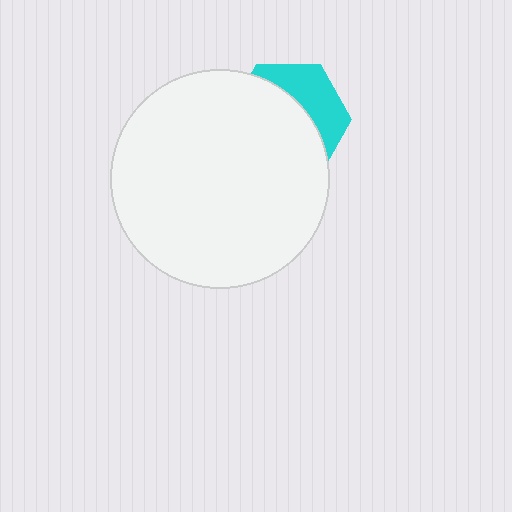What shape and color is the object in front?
The object in front is a white circle.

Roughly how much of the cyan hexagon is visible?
A small part of it is visible (roughly 35%).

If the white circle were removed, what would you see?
You would see the complete cyan hexagon.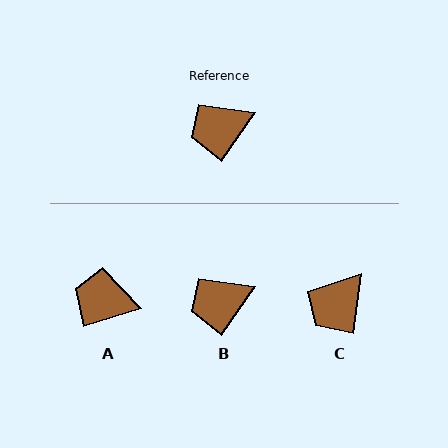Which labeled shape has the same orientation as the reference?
B.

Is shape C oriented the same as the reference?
No, it is off by about 26 degrees.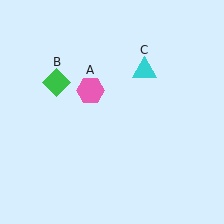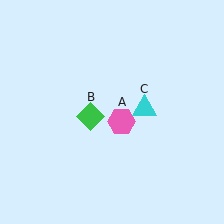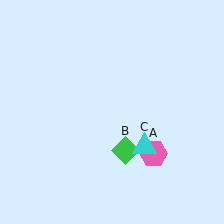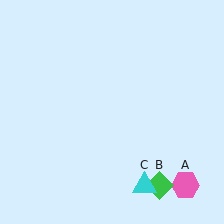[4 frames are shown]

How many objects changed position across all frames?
3 objects changed position: pink hexagon (object A), green diamond (object B), cyan triangle (object C).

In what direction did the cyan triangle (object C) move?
The cyan triangle (object C) moved down.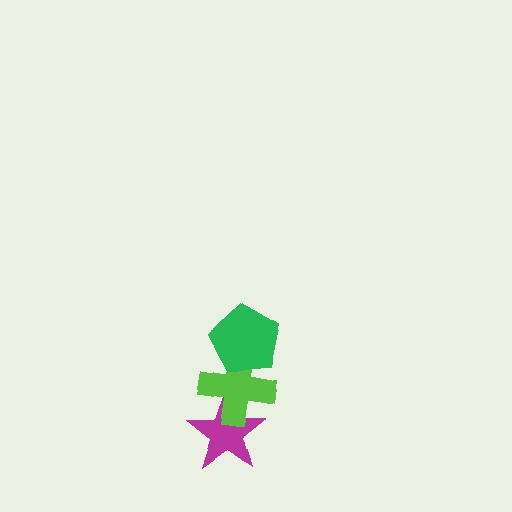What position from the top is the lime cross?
The lime cross is 2nd from the top.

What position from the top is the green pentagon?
The green pentagon is 1st from the top.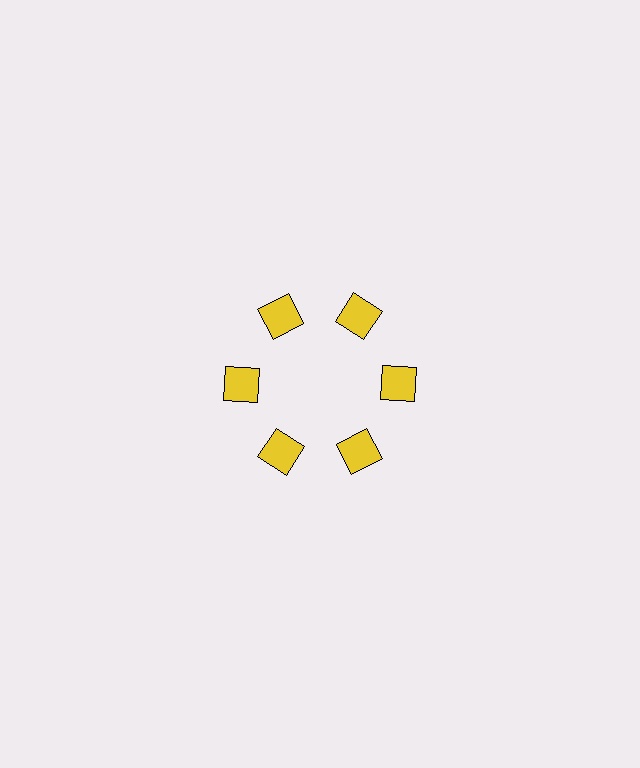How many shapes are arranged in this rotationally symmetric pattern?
There are 6 shapes, arranged in 6 groups of 1.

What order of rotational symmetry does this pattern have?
This pattern has 6-fold rotational symmetry.